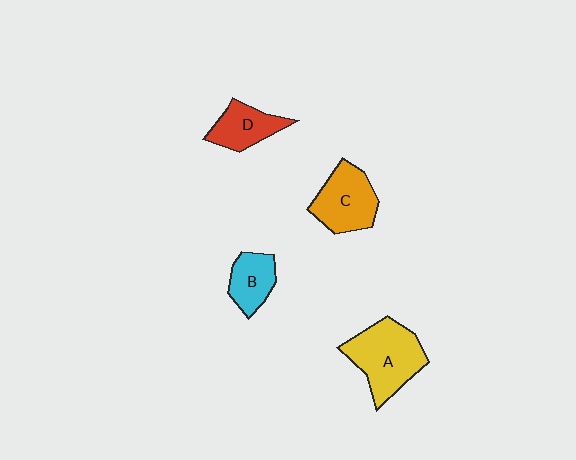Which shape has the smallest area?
Shape B (cyan).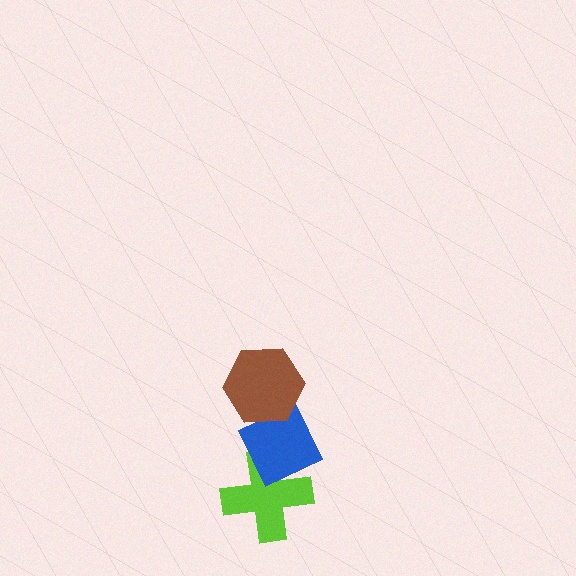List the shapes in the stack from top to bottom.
From top to bottom: the brown hexagon, the blue diamond, the lime cross.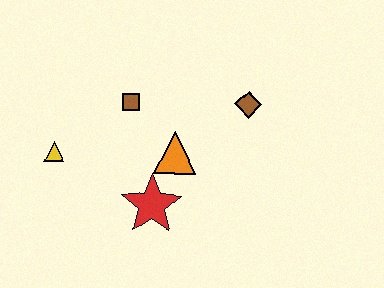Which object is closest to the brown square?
The orange triangle is closest to the brown square.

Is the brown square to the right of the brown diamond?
No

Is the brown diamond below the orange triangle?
No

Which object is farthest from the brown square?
The brown diamond is farthest from the brown square.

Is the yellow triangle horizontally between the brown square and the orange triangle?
No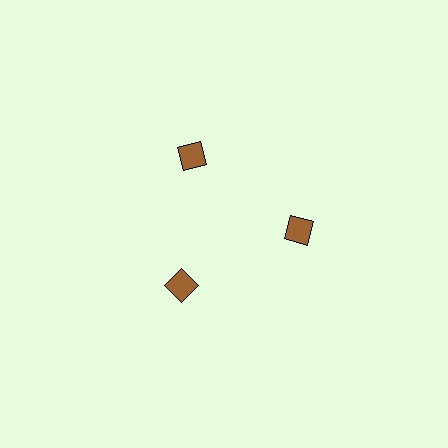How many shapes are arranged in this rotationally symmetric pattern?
There are 3 shapes, arranged in 3 groups of 1.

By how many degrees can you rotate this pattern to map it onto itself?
The pattern maps onto itself every 120 degrees of rotation.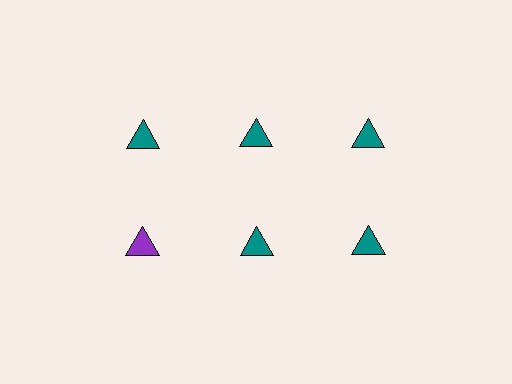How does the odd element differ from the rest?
It has a different color: purple instead of teal.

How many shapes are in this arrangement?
There are 6 shapes arranged in a grid pattern.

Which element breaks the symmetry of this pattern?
The purple triangle in the second row, leftmost column breaks the symmetry. All other shapes are teal triangles.